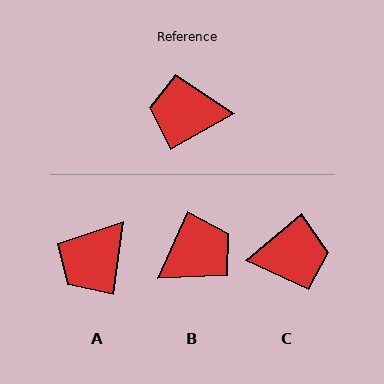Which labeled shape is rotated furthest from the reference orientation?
C, about 170 degrees away.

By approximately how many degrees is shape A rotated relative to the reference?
Approximately 52 degrees counter-clockwise.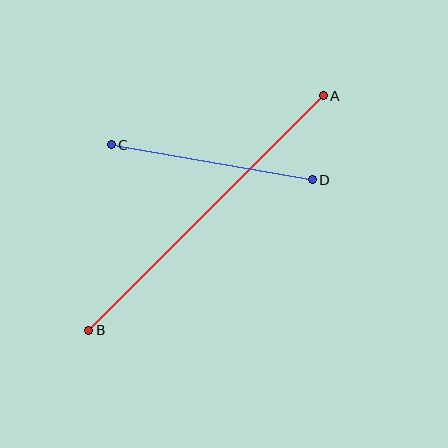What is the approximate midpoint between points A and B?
The midpoint is at approximately (206, 213) pixels.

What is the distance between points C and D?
The distance is approximately 204 pixels.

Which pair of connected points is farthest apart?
Points A and B are farthest apart.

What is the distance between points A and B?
The distance is approximately 332 pixels.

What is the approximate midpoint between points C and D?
The midpoint is at approximately (212, 162) pixels.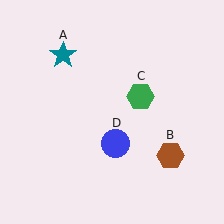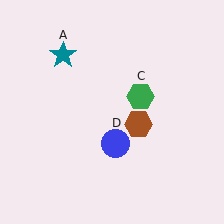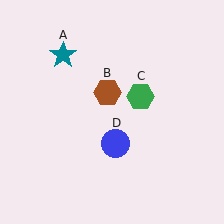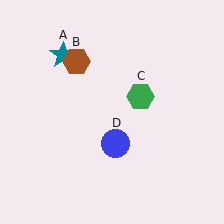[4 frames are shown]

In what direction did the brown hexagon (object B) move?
The brown hexagon (object B) moved up and to the left.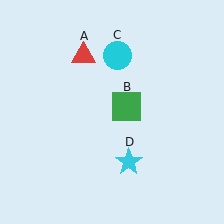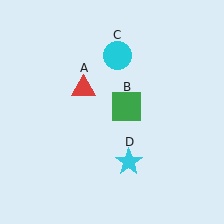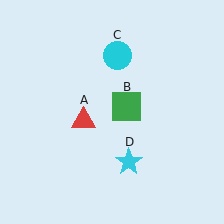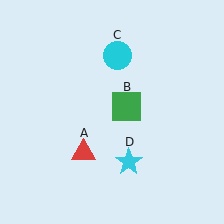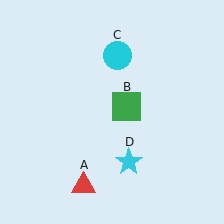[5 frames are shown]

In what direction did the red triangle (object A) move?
The red triangle (object A) moved down.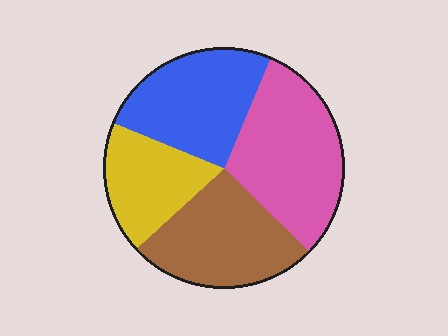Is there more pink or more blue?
Pink.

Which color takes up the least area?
Yellow, at roughly 20%.